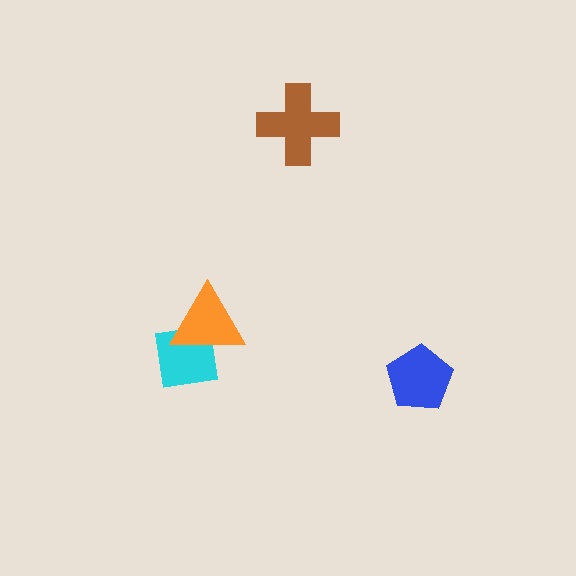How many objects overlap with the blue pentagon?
0 objects overlap with the blue pentagon.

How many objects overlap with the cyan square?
1 object overlaps with the cyan square.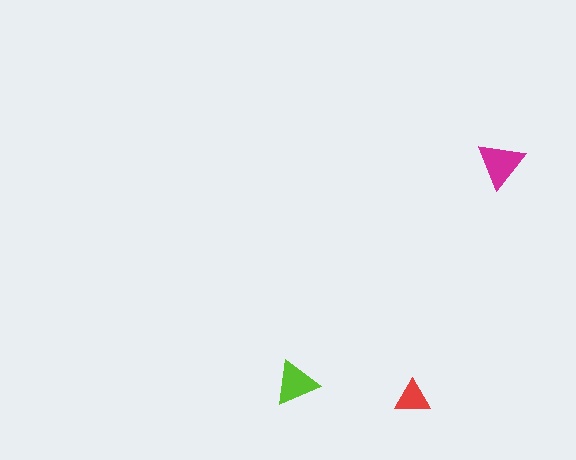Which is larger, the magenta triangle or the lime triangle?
The magenta one.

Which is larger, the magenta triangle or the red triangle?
The magenta one.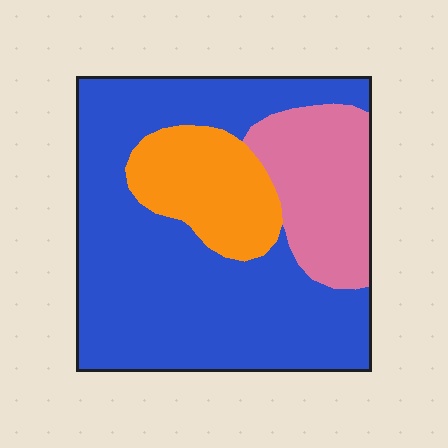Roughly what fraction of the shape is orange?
Orange covers about 15% of the shape.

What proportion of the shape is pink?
Pink covers 20% of the shape.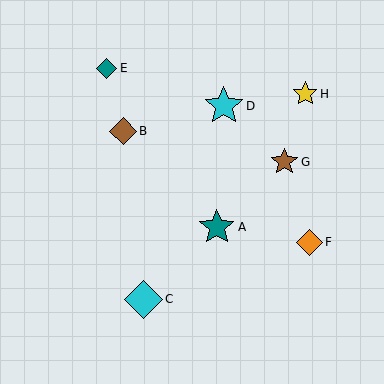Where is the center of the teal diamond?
The center of the teal diamond is at (107, 68).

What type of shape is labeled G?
Shape G is a brown star.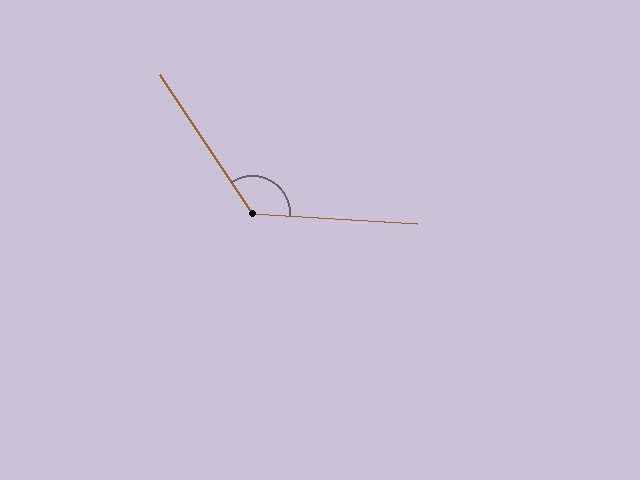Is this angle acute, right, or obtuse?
It is obtuse.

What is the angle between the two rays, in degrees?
Approximately 127 degrees.